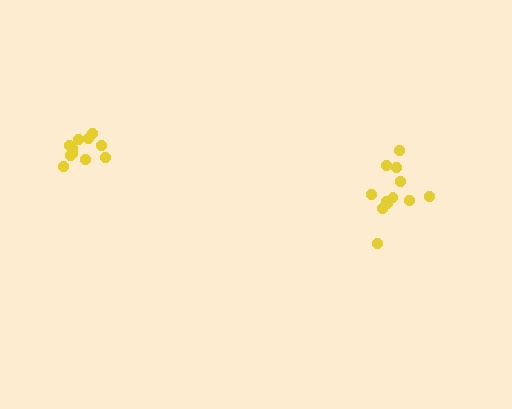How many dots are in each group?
Group 1: 12 dots, Group 2: 11 dots (23 total).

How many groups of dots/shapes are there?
There are 2 groups.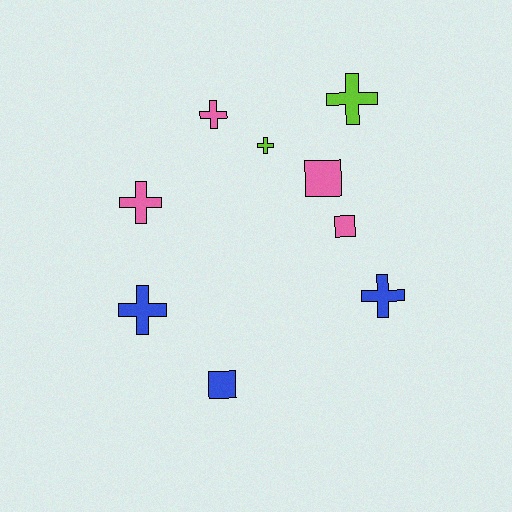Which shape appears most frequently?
Cross, with 6 objects.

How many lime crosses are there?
There are 2 lime crosses.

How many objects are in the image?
There are 9 objects.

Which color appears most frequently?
Pink, with 4 objects.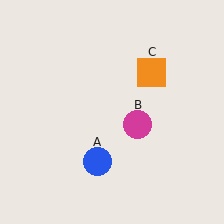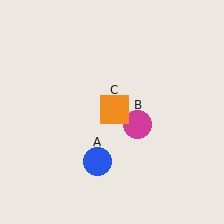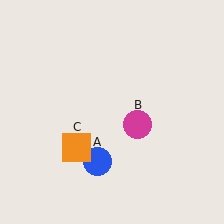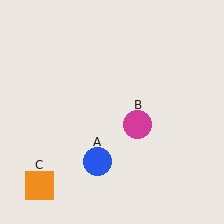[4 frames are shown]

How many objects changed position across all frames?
1 object changed position: orange square (object C).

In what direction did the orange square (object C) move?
The orange square (object C) moved down and to the left.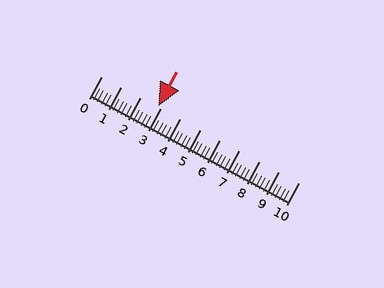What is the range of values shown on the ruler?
The ruler shows values from 0 to 10.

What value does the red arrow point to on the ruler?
The red arrow points to approximately 2.9.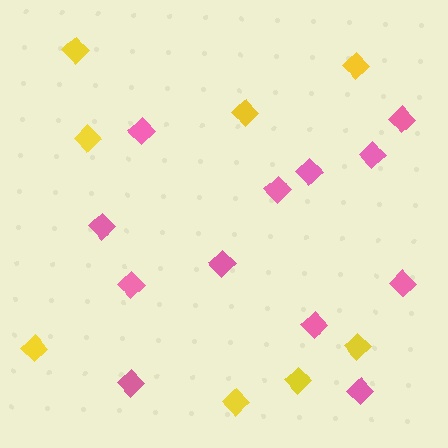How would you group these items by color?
There are 2 groups: one group of yellow diamonds (8) and one group of pink diamonds (12).